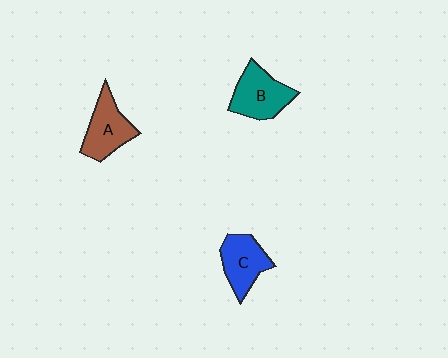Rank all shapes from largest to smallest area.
From largest to smallest: B (teal), A (brown), C (blue).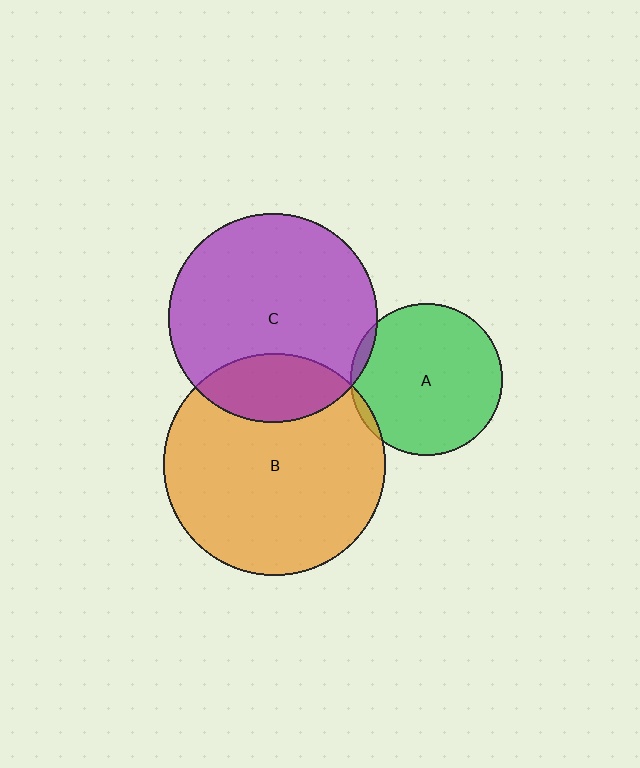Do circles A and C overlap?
Yes.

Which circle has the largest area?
Circle B (orange).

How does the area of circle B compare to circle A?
Approximately 2.1 times.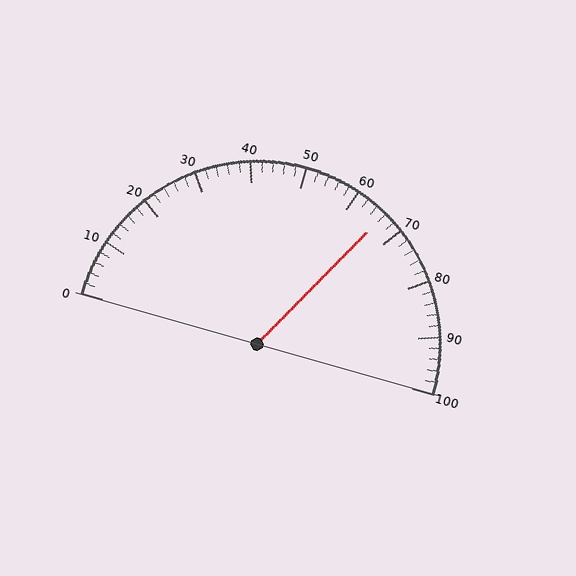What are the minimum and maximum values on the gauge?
The gauge ranges from 0 to 100.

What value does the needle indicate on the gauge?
The needle indicates approximately 66.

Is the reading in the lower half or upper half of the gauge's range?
The reading is in the upper half of the range (0 to 100).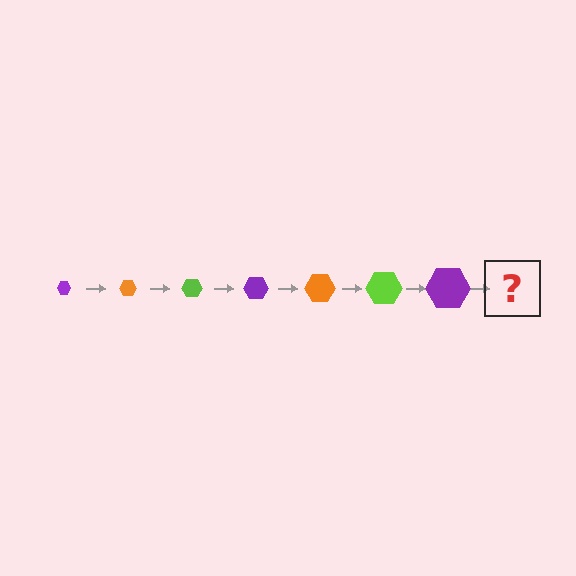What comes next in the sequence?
The next element should be an orange hexagon, larger than the previous one.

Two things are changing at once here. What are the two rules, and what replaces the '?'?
The two rules are that the hexagon grows larger each step and the color cycles through purple, orange, and lime. The '?' should be an orange hexagon, larger than the previous one.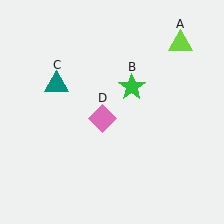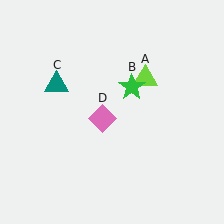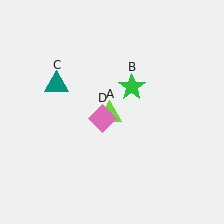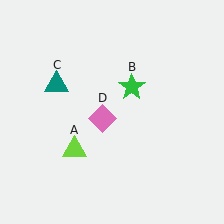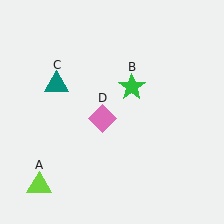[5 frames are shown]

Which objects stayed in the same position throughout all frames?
Green star (object B) and teal triangle (object C) and pink diamond (object D) remained stationary.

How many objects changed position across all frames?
1 object changed position: lime triangle (object A).